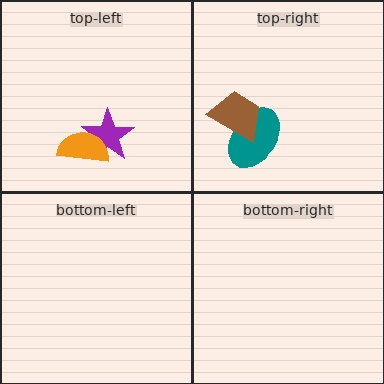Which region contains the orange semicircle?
The top-left region.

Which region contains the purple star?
The top-left region.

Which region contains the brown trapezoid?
The top-right region.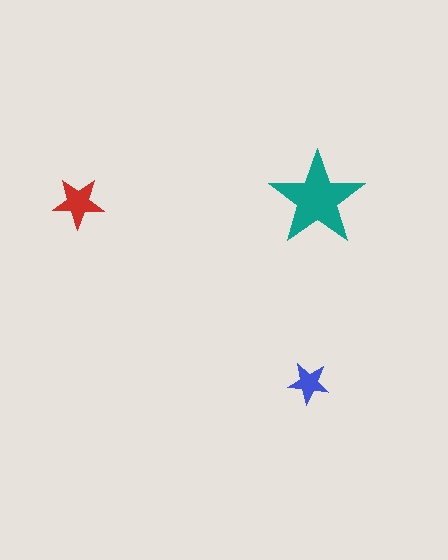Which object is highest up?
The teal star is topmost.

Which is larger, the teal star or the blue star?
The teal one.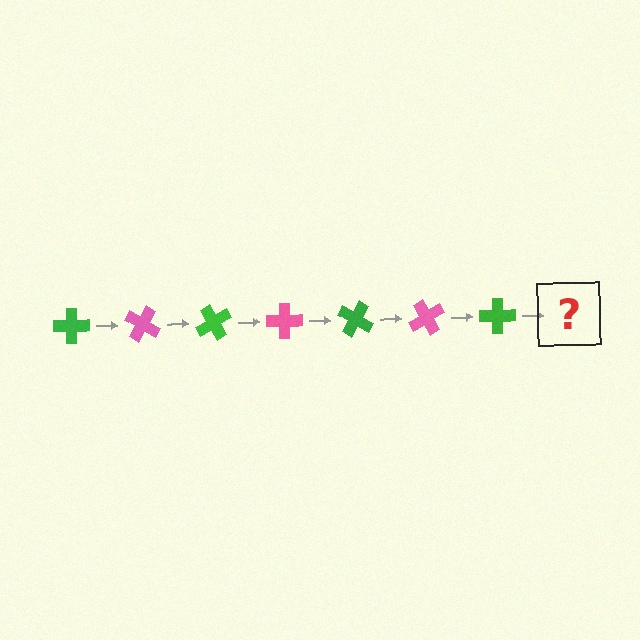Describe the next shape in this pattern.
It should be a pink cross, rotated 210 degrees from the start.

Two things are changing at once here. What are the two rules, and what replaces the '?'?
The two rules are that it rotates 30 degrees each step and the color cycles through green and pink. The '?' should be a pink cross, rotated 210 degrees from the start.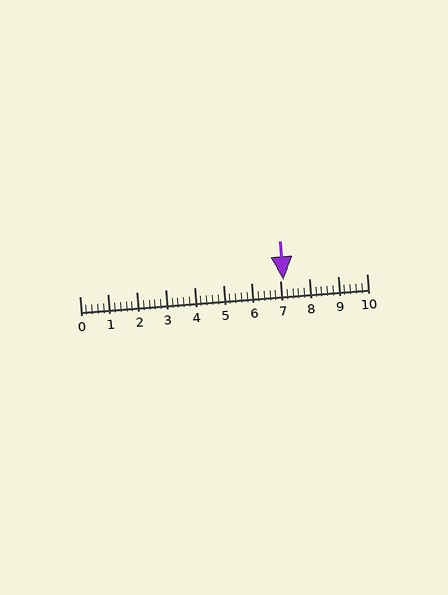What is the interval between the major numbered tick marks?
The major tick marks are spaced 1 units apart.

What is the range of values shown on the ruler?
The ruler shows values from 0 to 10.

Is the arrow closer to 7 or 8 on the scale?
The arrow is closer to 7.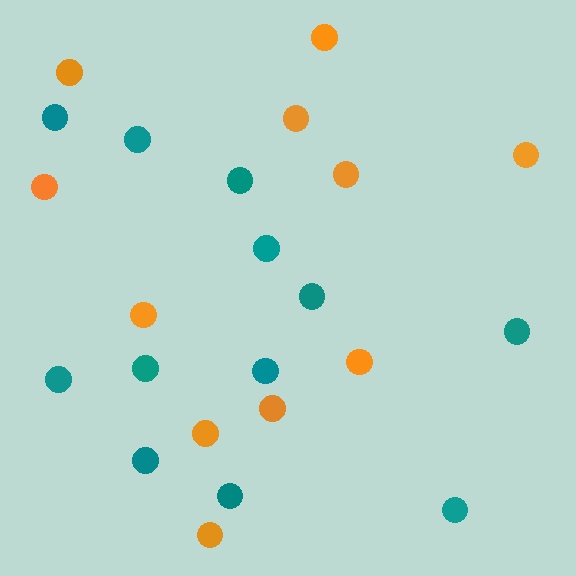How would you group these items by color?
There are 2 groups: one group of orange circles (11) and one group of teal circles (12).